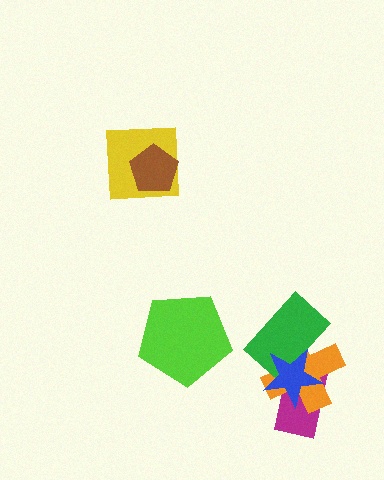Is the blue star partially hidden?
No, no other shape covers it.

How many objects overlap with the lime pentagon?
0 objects overlap with the lime pentagon.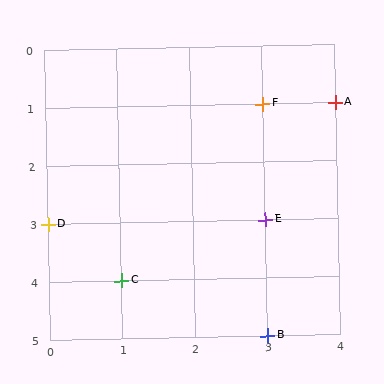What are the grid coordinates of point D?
Point D is at grid coordinates (0, 3).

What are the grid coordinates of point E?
Point E is at grid coordinates (3, 3).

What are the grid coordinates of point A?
Point A is at grid coordinates (4, 1).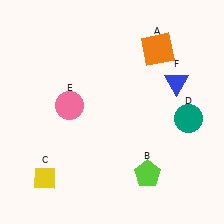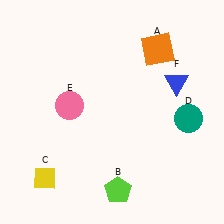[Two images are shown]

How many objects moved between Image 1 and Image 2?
1 object moved between the two images.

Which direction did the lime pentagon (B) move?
The lime pentagon (B) moved left.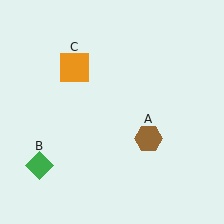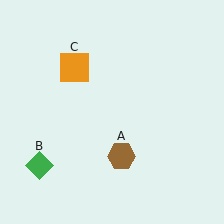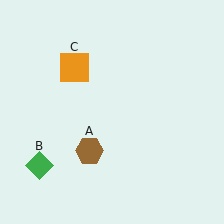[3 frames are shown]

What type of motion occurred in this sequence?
The brown hexagon (object A) rotated clockwise around the center of the scene.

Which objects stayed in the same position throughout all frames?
Green diamond (object B) and orange square (object C) remained stationary.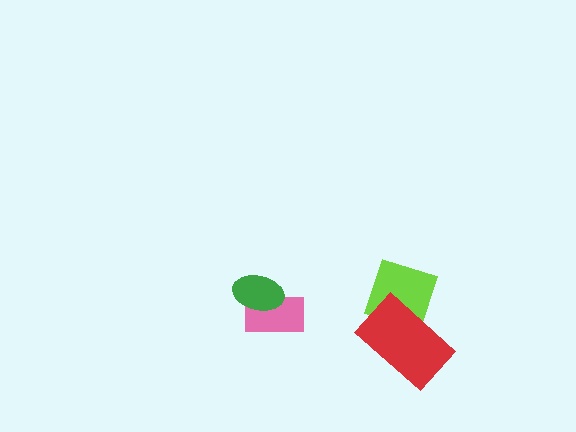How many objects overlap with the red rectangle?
1 object overlaps with the red rectangle.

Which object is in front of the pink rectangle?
The green ellipse is in front of the pink rectangle.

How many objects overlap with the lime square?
1 object overlaps with the lime square.